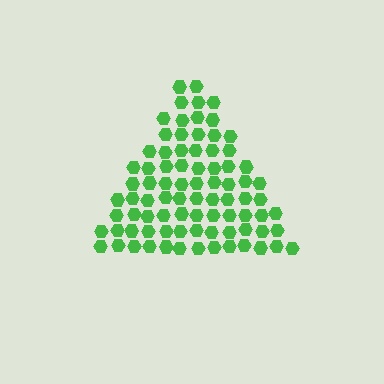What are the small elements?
The small elements are hexagons.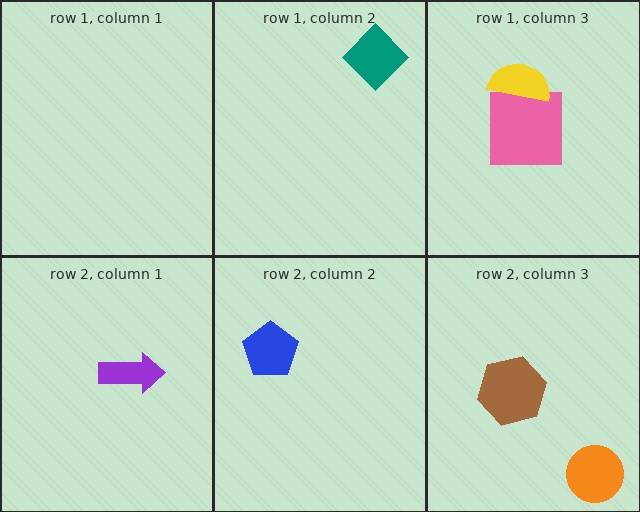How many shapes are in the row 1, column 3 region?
2.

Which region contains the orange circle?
The row 2, column 3 region.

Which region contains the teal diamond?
The row 1, column 2 region.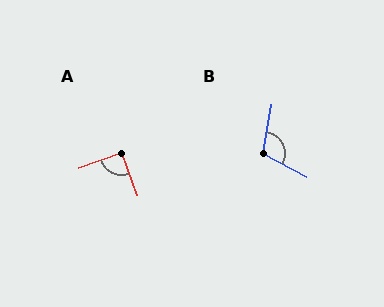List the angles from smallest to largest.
A (91°), B (107°).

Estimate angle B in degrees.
Approximately 107 degrees.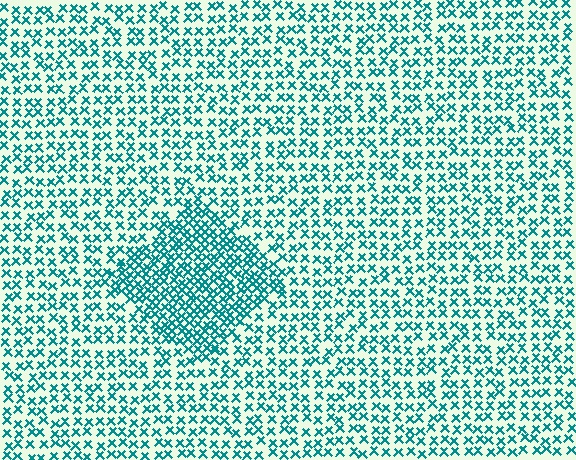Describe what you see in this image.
The image contains small teal elements arranged at two different densities. A diamond-shaped region is visible where the elements are more densely packed than the surrounding area.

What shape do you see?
I see a diamond.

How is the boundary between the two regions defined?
The boundary is defined by a change in element density (approximately 1.9x ratio). All elements are the same color, size, and shape.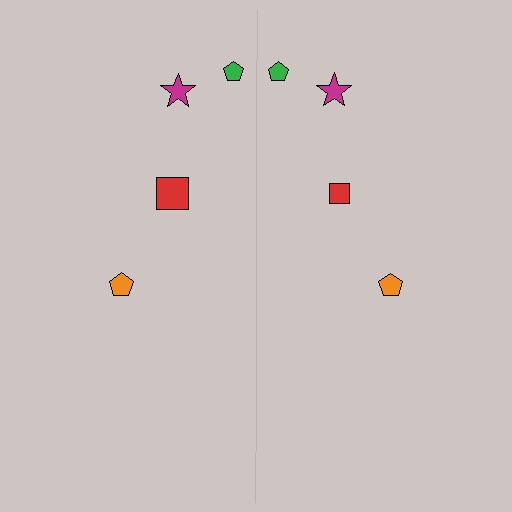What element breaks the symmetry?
The red square on the right side has a different size than its mirror counterpart.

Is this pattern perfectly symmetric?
No, the pattern is not perfectly symmetric. The red square on the right side has a different size than its mirror counterpart.